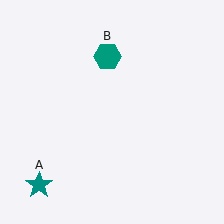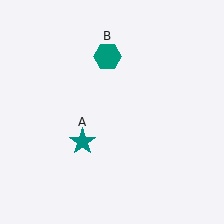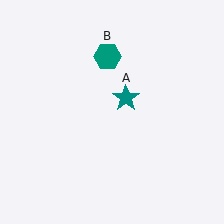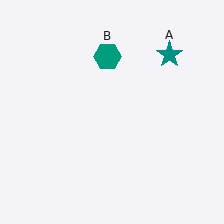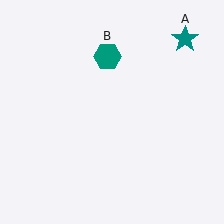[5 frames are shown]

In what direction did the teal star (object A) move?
The teal star (object A) moved up and to the right.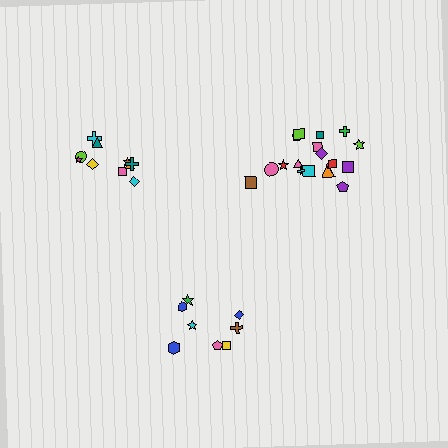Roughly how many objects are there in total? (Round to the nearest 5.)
Roughly 35 objects in total.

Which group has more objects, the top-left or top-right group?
The top-right group.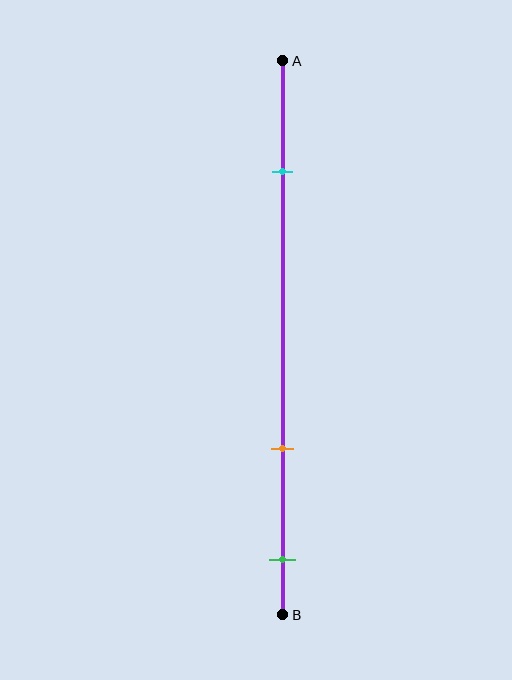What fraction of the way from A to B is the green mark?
The green mark is approximately 90% (0.9) of the way from A to B.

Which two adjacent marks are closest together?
The orange and green marks are the closest adjacent pair.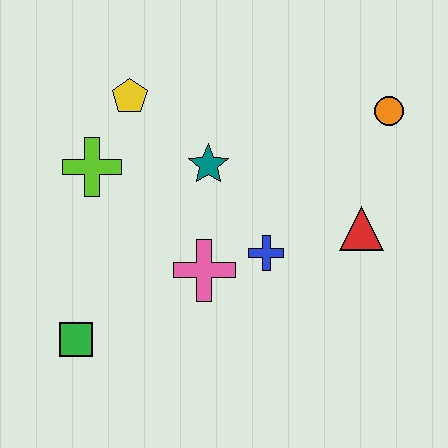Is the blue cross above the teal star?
No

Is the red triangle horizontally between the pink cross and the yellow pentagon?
No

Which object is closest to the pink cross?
The blue cross is closest to the pink cross.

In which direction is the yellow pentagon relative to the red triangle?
The yellow pentagon is to the left of the red triangle.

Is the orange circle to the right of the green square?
Yes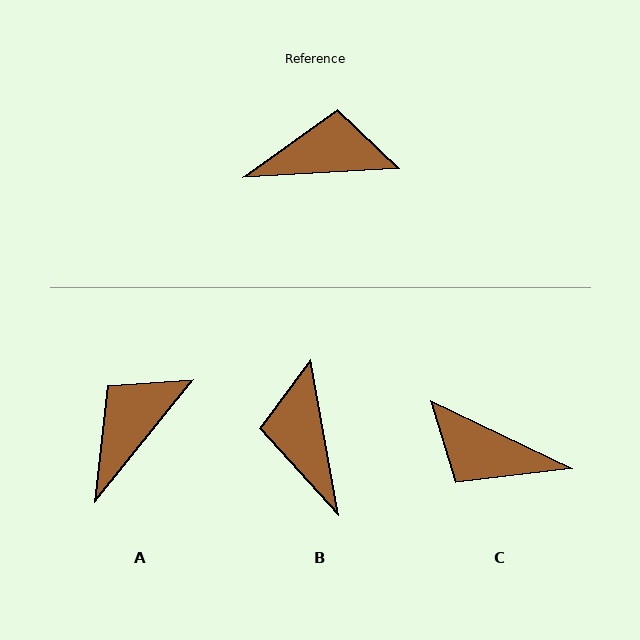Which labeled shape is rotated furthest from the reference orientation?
C, about 151 degrees away.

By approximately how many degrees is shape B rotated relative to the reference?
Approximately 97 degrees counter-clockwise.